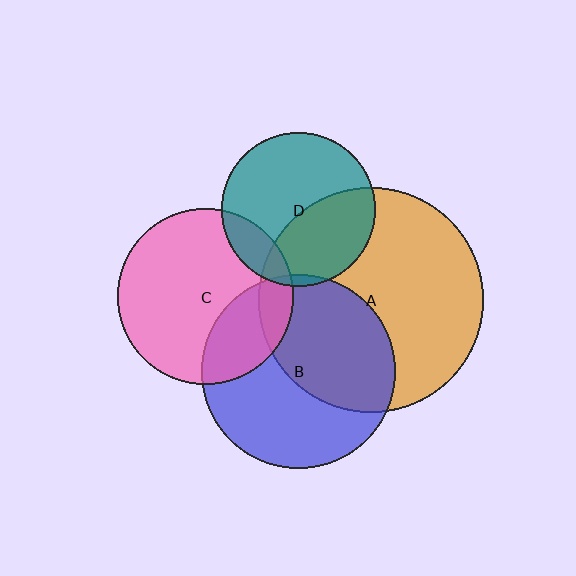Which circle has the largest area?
Circle A (orange).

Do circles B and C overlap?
Yes.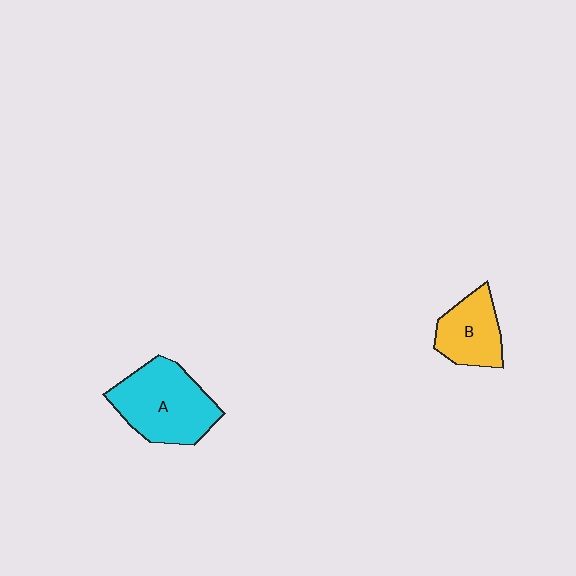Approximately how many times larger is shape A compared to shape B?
Approximately 1.6 times.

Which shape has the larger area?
Shape A (cyan).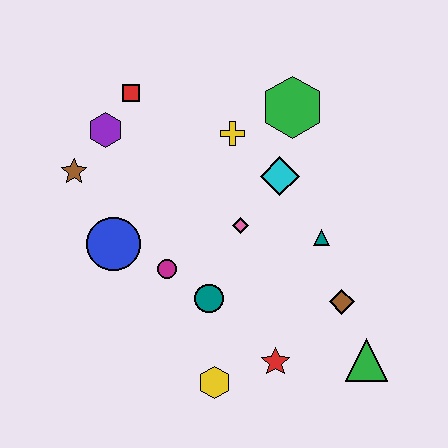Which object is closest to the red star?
The yellow hexagon is closest to the red star.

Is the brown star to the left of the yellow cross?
Yes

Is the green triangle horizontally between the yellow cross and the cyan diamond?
No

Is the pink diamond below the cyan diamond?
Yes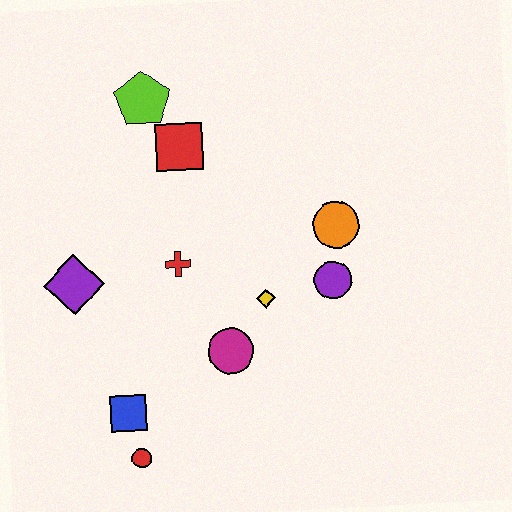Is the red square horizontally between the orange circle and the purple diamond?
Yes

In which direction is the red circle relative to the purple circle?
The red circle is to the left of the purple circle.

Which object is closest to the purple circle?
The orange circle is closest to the purple circle.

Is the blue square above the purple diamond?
No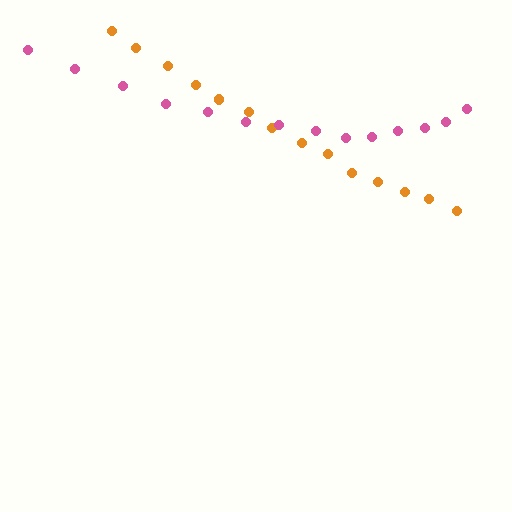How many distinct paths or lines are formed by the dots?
There are 2 distinct paths.